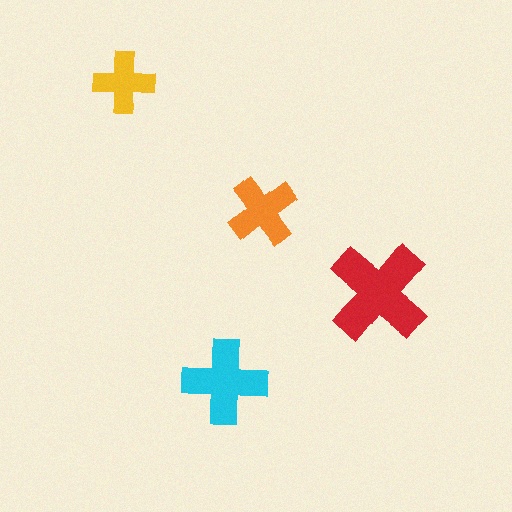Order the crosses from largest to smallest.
the red one, the cyan one, the orange one, the yellow one.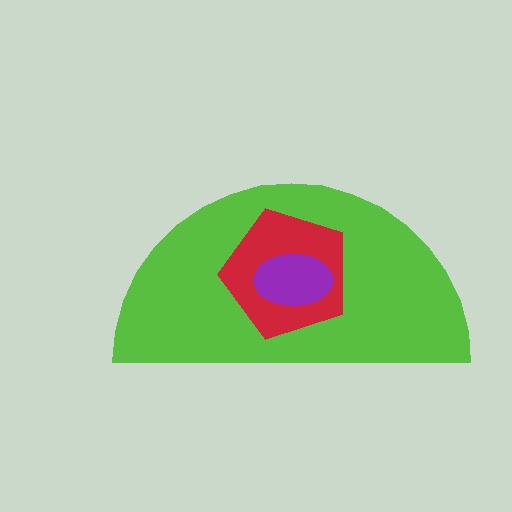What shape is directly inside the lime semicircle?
The red pentagon.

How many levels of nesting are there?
3.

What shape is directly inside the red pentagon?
The purple ellipse.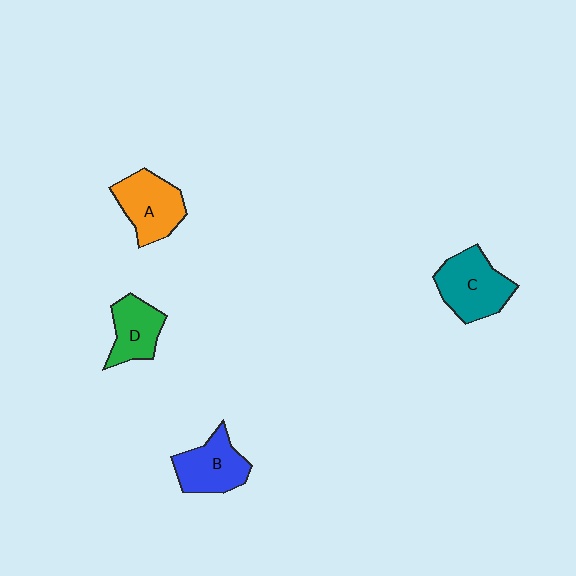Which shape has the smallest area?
Shape D (green).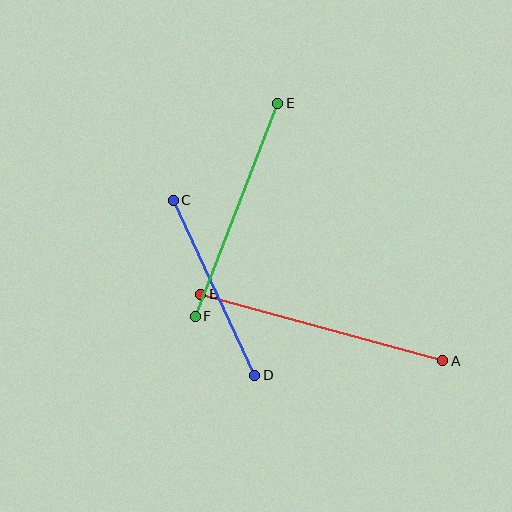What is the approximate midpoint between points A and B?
The midpoint is at approximately (322, 328) pixels.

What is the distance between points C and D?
The distance is approximately 193 pixels.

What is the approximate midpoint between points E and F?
The midpoint is at approximately (237, 210) pixels.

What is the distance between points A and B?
The distance is approximately 251 pixels.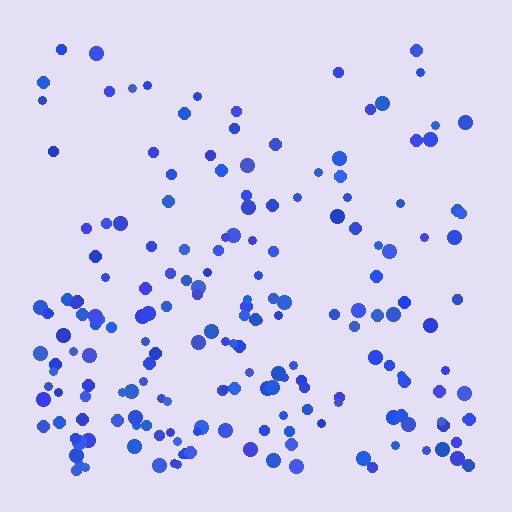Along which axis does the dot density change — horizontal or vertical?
Vertical.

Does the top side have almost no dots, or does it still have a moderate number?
Still a moderate number, just noticeably fewer than the bottom.